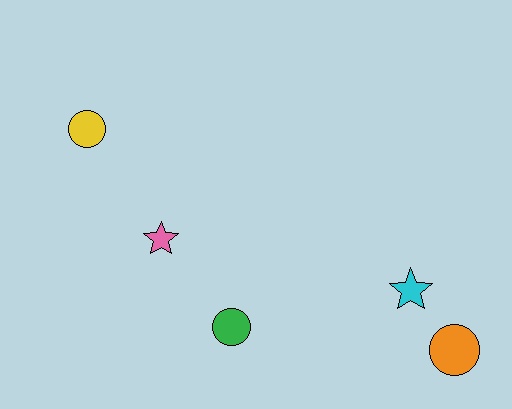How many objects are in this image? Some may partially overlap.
There are 5 objects.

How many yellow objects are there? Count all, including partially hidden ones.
There is 1 yellow object.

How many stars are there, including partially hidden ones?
There are 2 stars.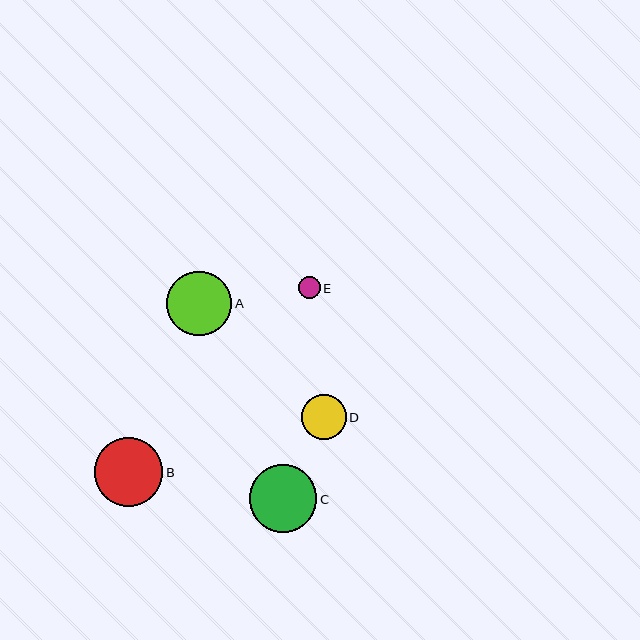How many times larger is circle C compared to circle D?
Circle C is approximately 1.5 times the size of circle D.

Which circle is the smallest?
Circle E is the smallest with a size of approximately 22 pixels.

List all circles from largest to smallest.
From largest to smallest: B, C, A, D, E.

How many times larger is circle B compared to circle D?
Circle B is approximately 1.5 times the size of circle D.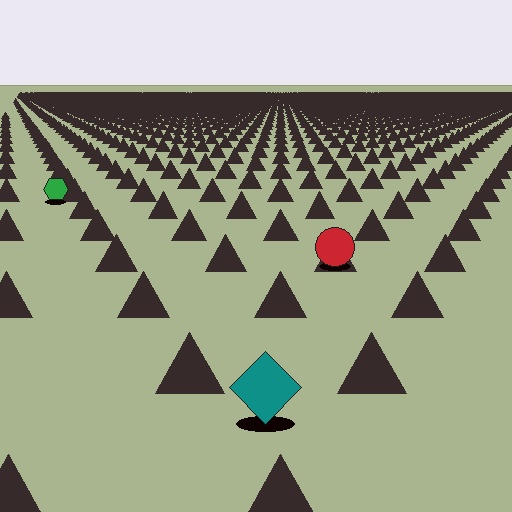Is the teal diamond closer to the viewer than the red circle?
Yes. The teal diamond is closer — you can tell from the texture gradient: the ground texture is coarser near it.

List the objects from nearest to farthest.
From nearest to farthest: the teal diamond, the red circle, the green hexagon.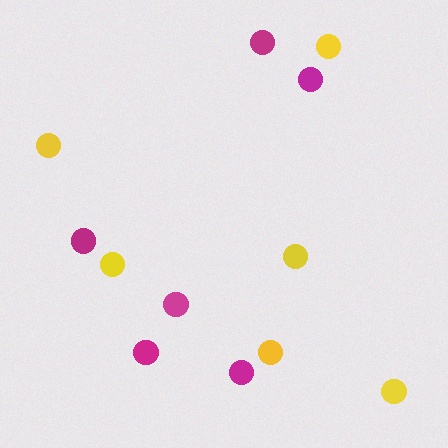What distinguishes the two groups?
There are 2 groups: one group of magenta circles (6) and one group of yellow circles (6).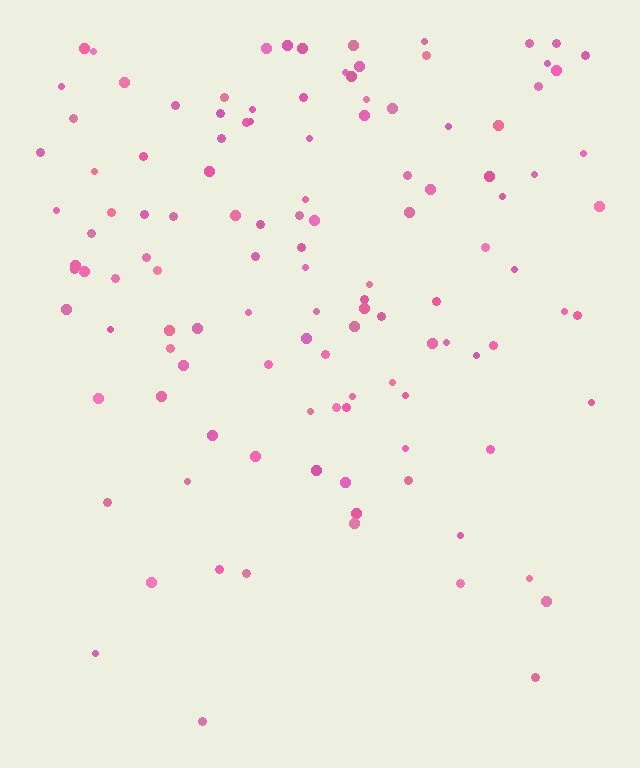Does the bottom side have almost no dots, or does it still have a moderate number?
Still a moderate number, just noticeably fewer than the top.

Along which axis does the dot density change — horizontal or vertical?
Vertical.